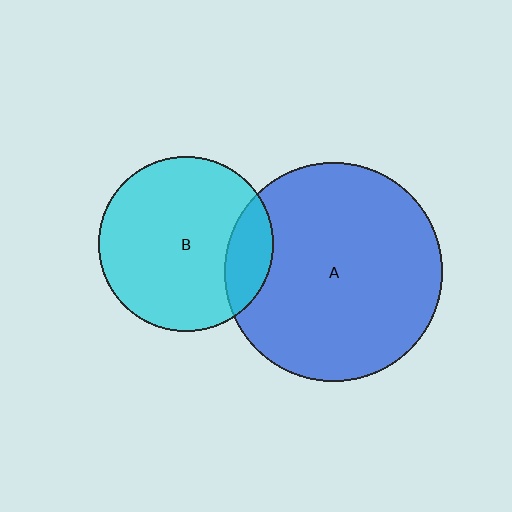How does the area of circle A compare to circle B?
Approximately 1.6 times.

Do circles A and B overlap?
Yes.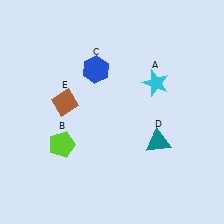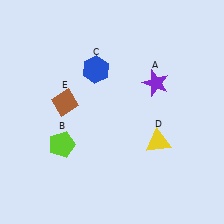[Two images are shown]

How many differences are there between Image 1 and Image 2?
There are 2 differences between the two images.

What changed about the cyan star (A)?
In Image 1, A is cyan. In Image 2, it changed to purple.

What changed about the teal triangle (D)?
In Image 1, D is teal. In Image 2, it changed to yellow.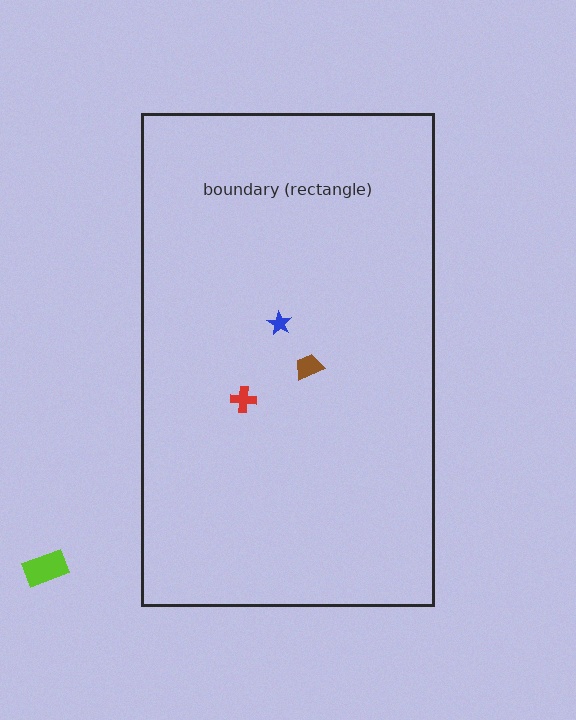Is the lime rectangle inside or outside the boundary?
Outside.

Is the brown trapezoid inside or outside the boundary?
Inside.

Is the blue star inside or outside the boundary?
Inside.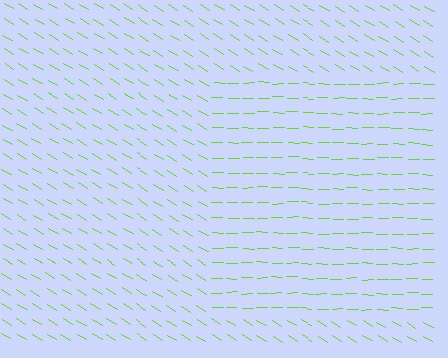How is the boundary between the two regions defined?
The boundary is defined purely by a change in line orientation (approximately 31 degrees difference). All lines are the same color and thickness.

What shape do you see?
I see a rectangle.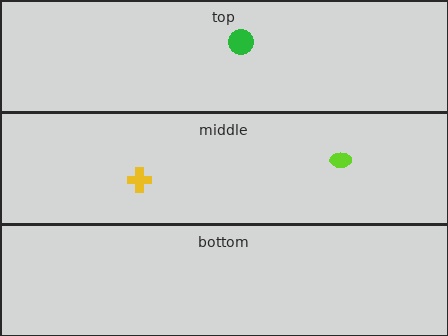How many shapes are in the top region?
1.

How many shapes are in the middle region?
2.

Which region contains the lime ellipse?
The middle region.